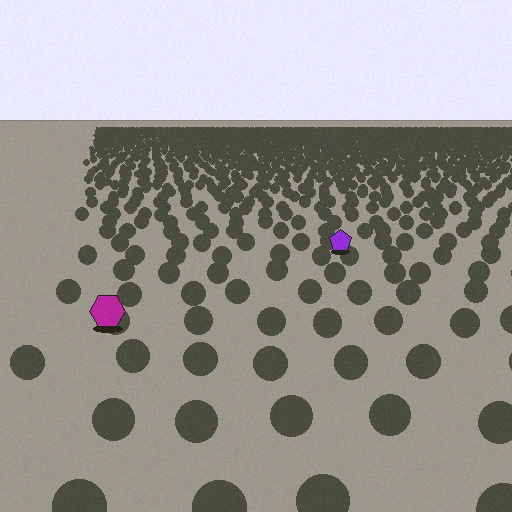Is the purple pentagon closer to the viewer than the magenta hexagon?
No. The magenta hexagon is closer — you can tell from the texture gradient: the ground texture is coarser near it.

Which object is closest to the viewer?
The magenta hexagon is closest. The texture marks near it are larger and more spread out.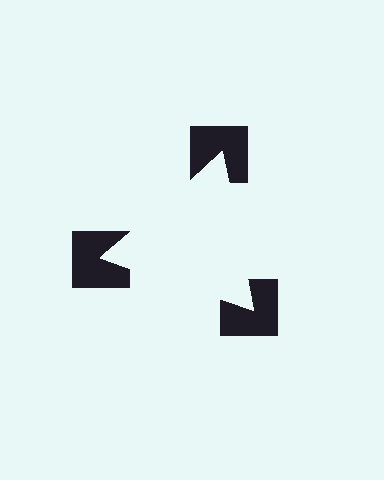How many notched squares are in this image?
There are 3 — one at each vertex of the illusory triangle.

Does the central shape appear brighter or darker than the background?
It typically appears slightly brighter than the background, even though no actual brightness change is drawn.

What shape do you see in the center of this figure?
An illusory triangle — its edges are inferred from the aligned wedge cuts in the notched squares, not physically drawn.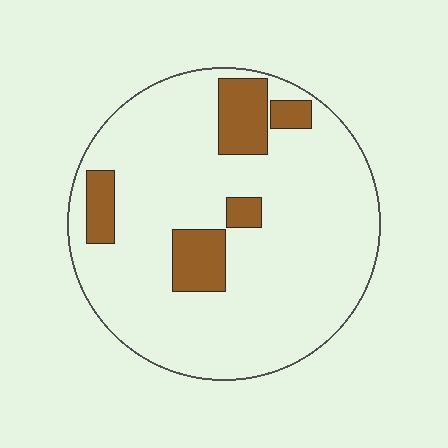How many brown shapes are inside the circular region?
5.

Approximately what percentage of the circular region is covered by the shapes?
Approximately 15%.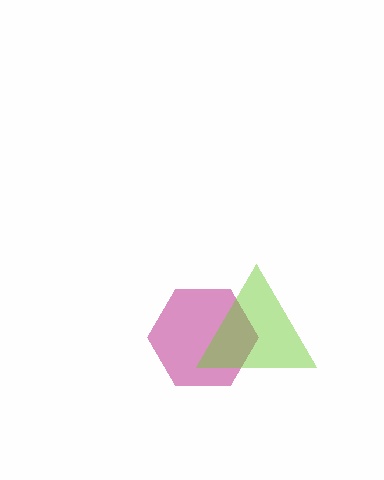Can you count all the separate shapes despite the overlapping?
Yes, there are 2 separate shapes.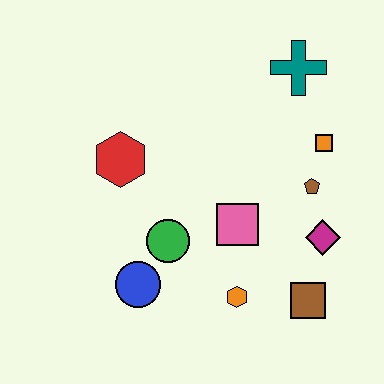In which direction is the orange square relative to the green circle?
The orange square is to the right of the green circle.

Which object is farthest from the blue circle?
The teal cross is farthest from the blue circle.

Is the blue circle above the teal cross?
No